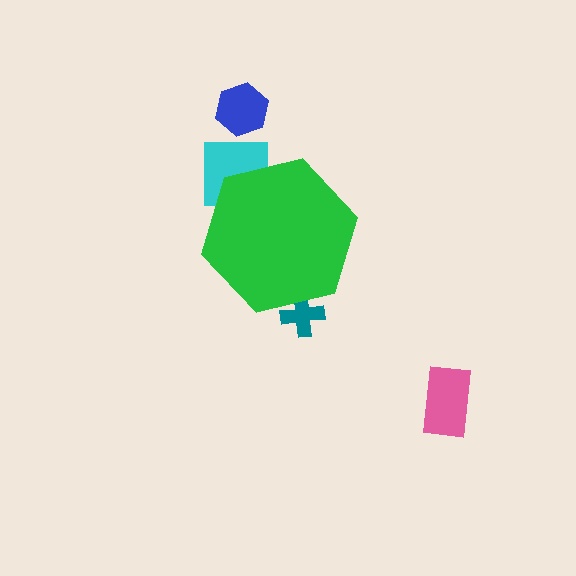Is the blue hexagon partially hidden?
No, the blue hexagon is fully visible.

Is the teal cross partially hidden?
Yes, the teal cross is partially hidden behind the green hexagon.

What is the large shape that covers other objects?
A green hexagon.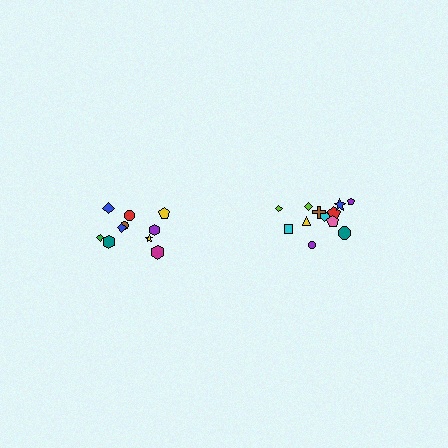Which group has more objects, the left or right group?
The right group.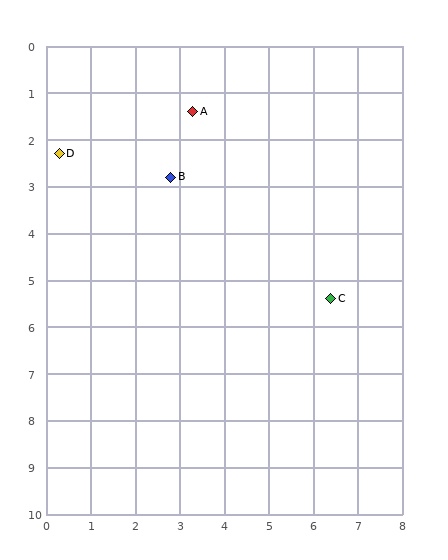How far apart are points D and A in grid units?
Points D and A are about 3.1 grid units apart.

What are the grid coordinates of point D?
Point D is at approximately (0.3, 2.3).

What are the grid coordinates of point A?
Point A is at approximately (3.3, 1.4).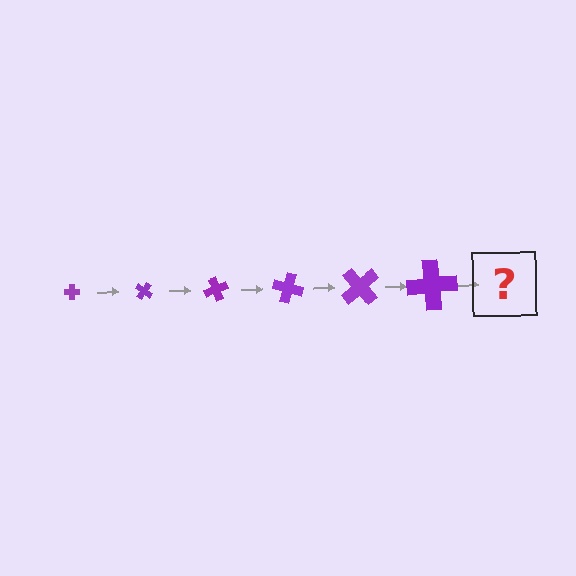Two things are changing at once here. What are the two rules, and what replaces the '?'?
The two rules are that the cross grows larger each step and it rotates 35 degrees each step. The '?' should be a cross, larger than the previous one and rotated 210 degrees from the start.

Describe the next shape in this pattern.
It should be a cross, larger than the previous one and rotated 210 degrees from the start.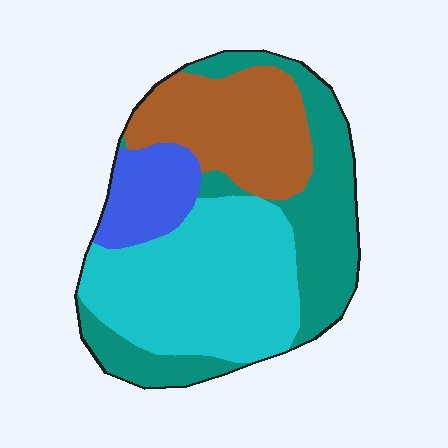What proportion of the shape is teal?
Teal takes up between a quarter and a half of the shape.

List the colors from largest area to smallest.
From largest to smallest: cyan, teal, brown, blue.